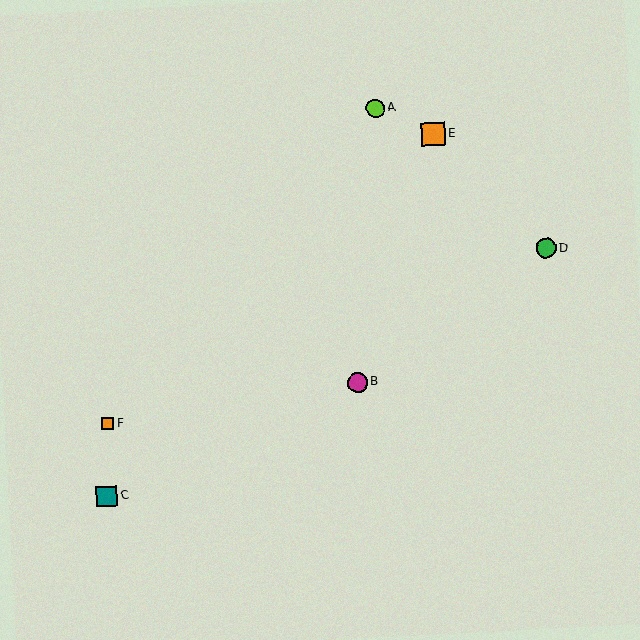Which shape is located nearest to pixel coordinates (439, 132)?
The orange square (labeled E) at (433, 134) is nearest to that location.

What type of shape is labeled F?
Shape F is an orange square.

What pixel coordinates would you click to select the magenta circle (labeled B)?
Click at (357, 383) to select the magenta circle B.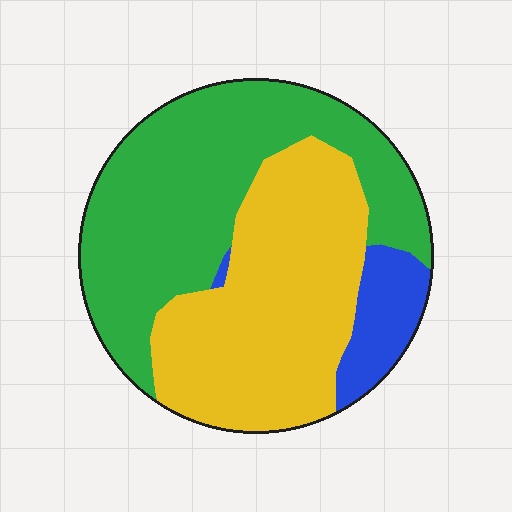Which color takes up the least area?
Blue, at roughly 10%.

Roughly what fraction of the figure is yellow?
Yellow takes up between a third and a half of the figure.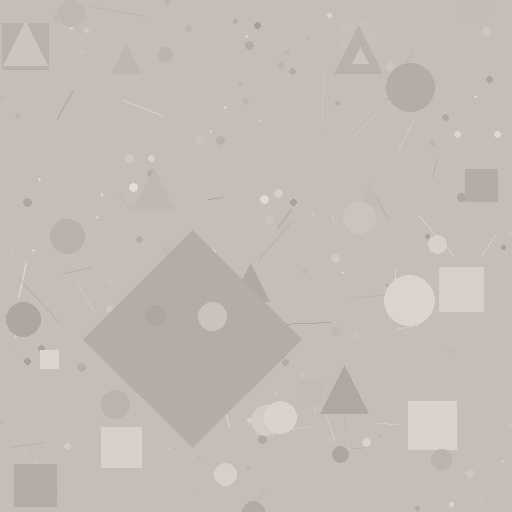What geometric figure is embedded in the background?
A diamond is embedded in the background.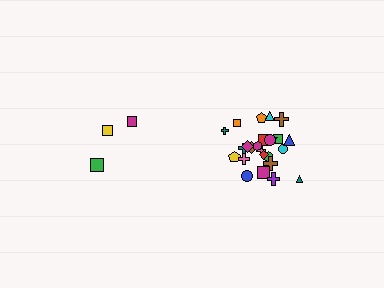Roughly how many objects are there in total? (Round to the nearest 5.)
Roughly 30 objects in total.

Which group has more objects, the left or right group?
The right group.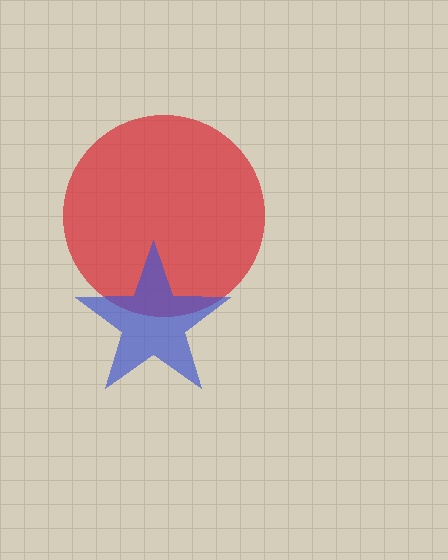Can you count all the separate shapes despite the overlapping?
Yes, there are 2 separate shapes.